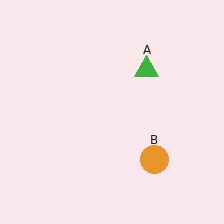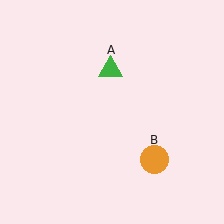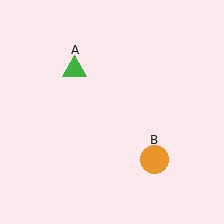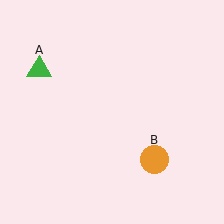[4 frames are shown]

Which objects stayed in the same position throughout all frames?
Orange circle (object B) remained stationary.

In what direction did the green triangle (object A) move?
The green triangle (object A) moved left.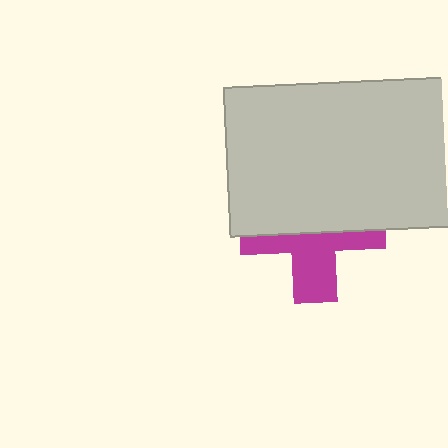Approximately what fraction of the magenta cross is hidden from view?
Roughly 55% of the magenta cross is hidden behind the light gray rectangle.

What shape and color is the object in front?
The object in front is a light gray rectangle.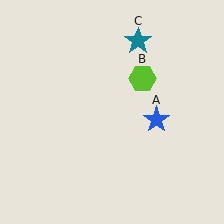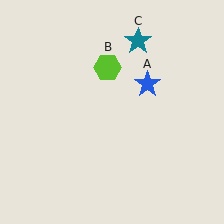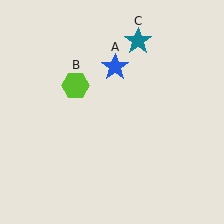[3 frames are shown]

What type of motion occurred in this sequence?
The blue star (object A), lime hexagon (object B) rotated counterclockwise around the center of the scene.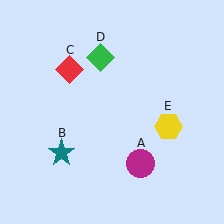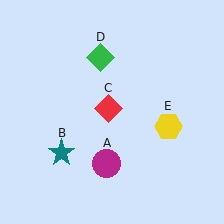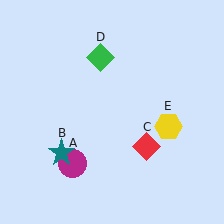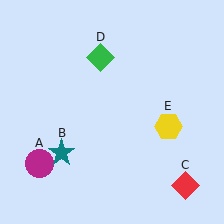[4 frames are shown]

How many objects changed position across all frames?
2 objects changed position: magenta circle (object A), red diamond (object C).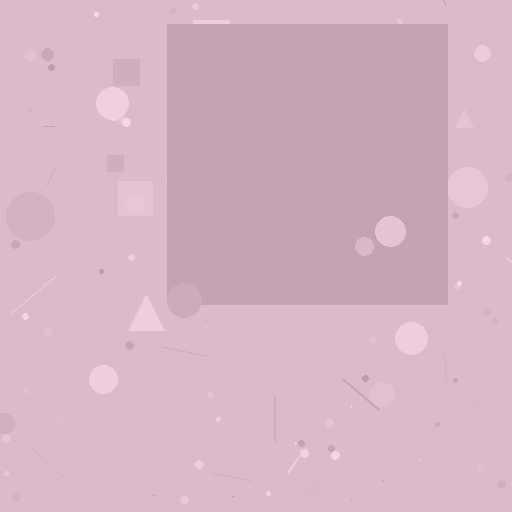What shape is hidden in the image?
A square is hidden in the image.